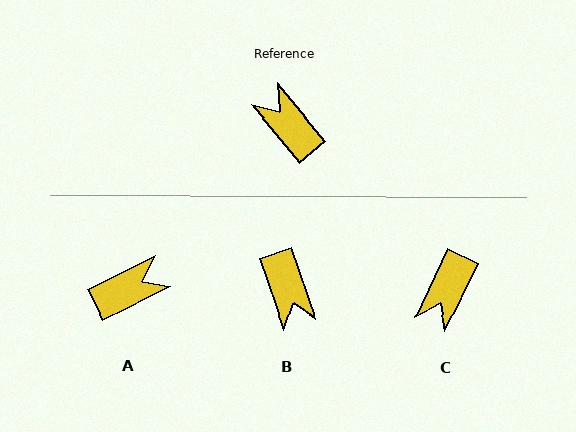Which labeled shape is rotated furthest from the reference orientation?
B, about 160 degrees away.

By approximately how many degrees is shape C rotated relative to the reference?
Approximately 115 degrees counter-clockwise.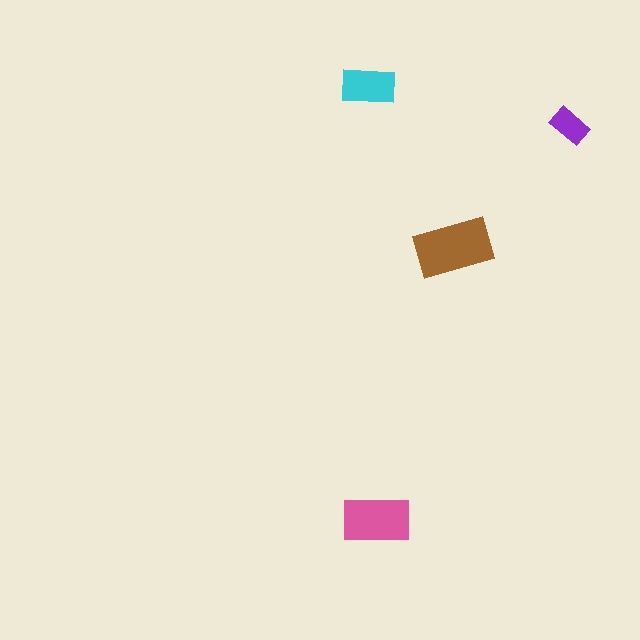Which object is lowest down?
The pink rectangle is bottommost.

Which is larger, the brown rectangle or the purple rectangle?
The brown one.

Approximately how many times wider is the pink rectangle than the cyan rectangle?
About 1.5 times wider.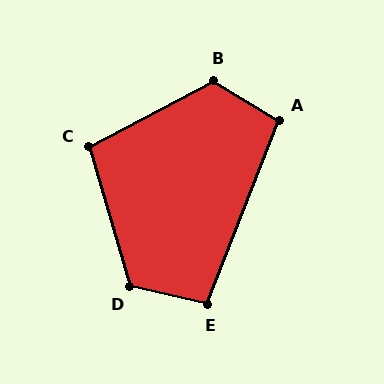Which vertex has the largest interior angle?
B, at approximately 122 degrees.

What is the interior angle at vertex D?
Approximately 119 degrees (obtuse).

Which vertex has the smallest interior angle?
E, at approximately 99 degrees.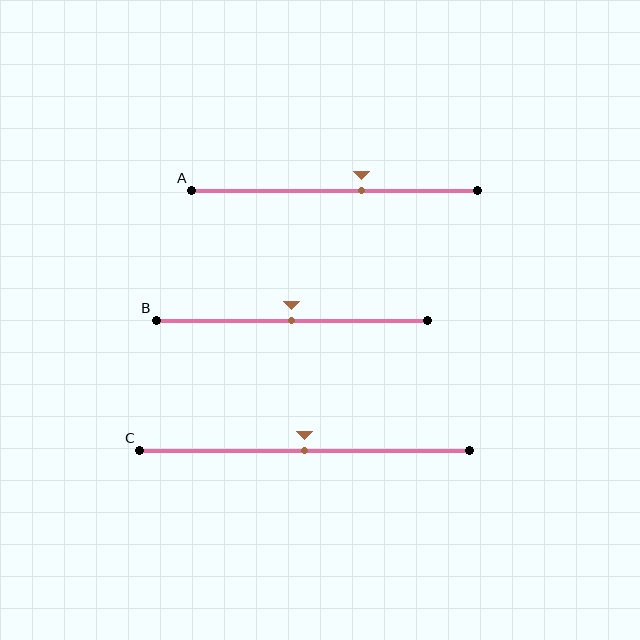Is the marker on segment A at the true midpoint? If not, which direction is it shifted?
No, the marker on segment A is shifted to the right by about 9% of the segment length.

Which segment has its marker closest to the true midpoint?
Segment B has its marker closest to the true midpoint.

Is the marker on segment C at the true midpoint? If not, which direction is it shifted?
Yes, the marker on segment C is at the true midpoint.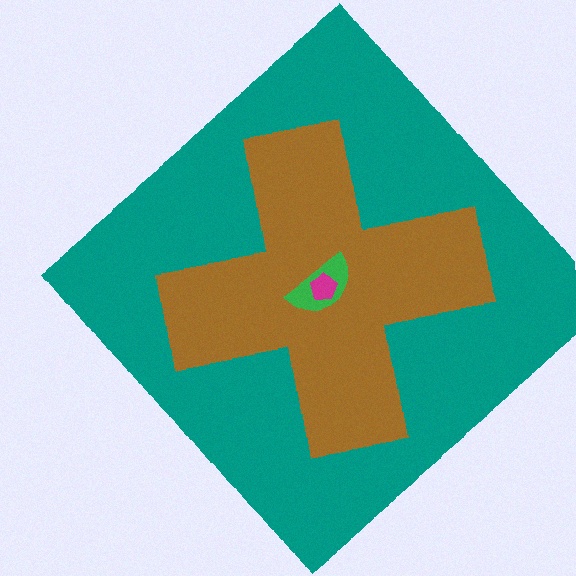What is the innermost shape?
The magenta pentagon.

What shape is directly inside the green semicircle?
The magenta pentagon.